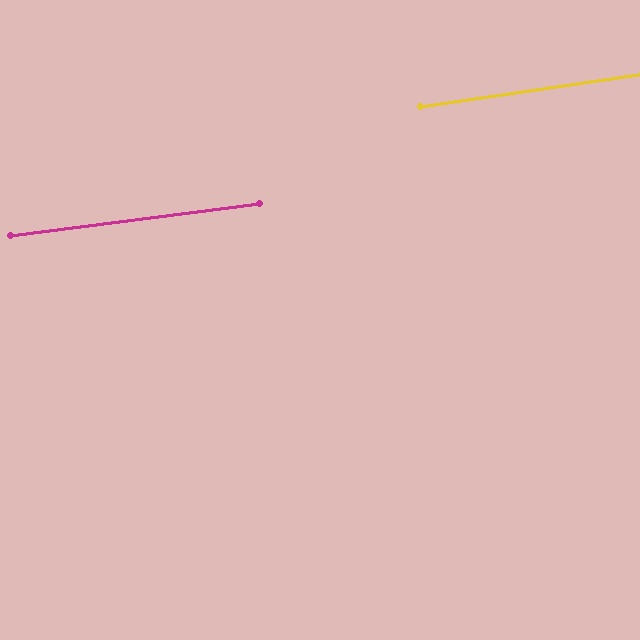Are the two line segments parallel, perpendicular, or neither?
Parallel — their directions differ by only 1.3°.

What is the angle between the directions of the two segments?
Approximately 1 degree.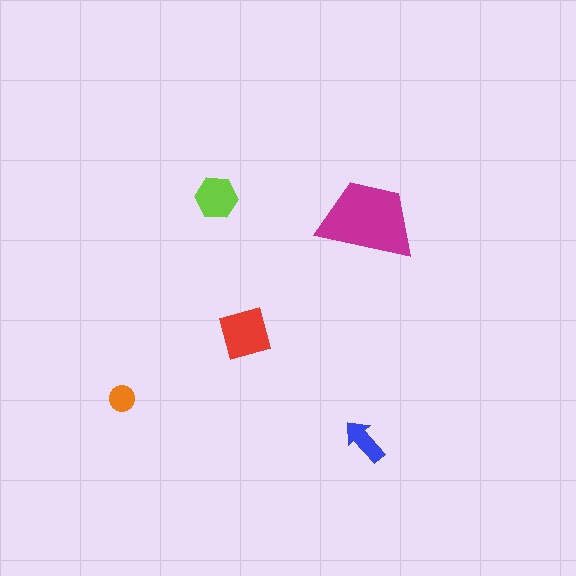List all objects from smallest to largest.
The orange circle, the blue arrow, the lime hexagon, the red square, the magenta trapezoid.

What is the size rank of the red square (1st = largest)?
2nd.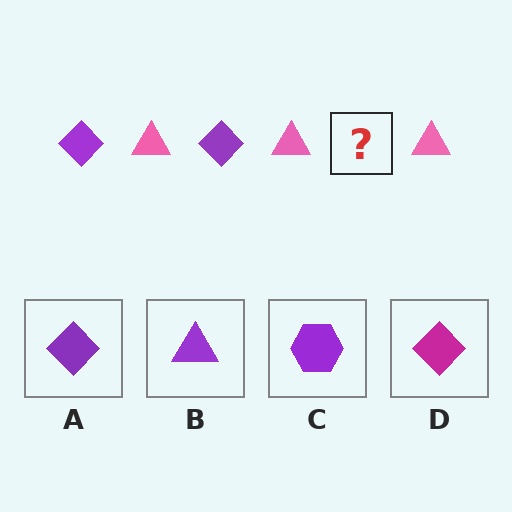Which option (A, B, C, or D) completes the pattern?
A.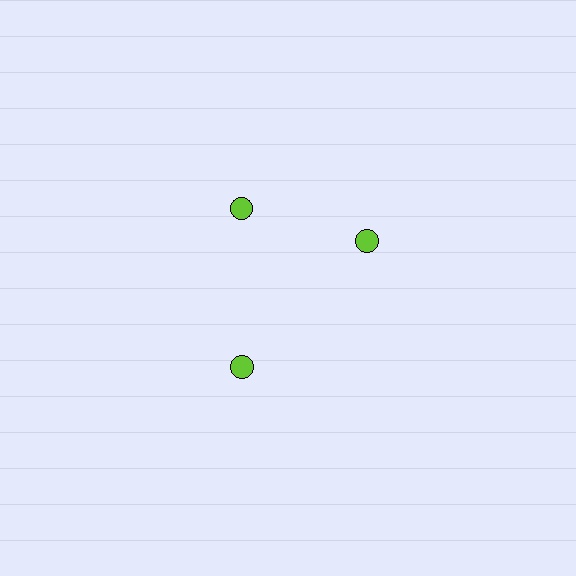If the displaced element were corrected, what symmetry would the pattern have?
It would have 3-fold rotational symmetry — the pattern would map onto itself every 120 degrees.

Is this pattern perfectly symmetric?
No. The 3 lime circles are arranged in a ring, but one element near the 3 o'clock position is rotated out of alignment along the ring, breaking the 3-fold rotational symmetry.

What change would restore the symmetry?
The symmetry would be restored by rotating it back into even spacing with its neighbors so that all 3 circles sit at equal angles and equal distance from the center.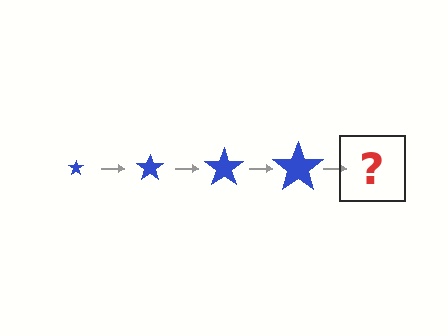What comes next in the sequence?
The next element should be a blue star, larger than the previous one.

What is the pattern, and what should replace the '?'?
The pattern is that the star gets progressively larger each step. The '?' should be a blue star, larger than the previous one.